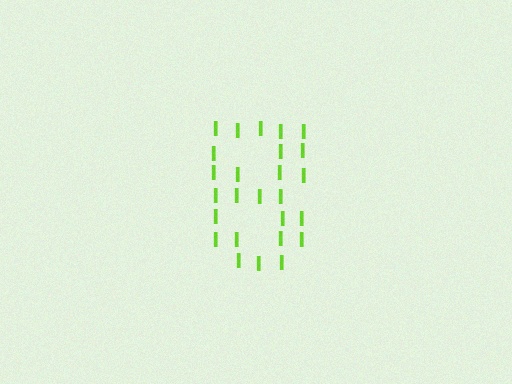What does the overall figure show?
The overall figure shows the digit 8.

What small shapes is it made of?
It is made of small letter I's.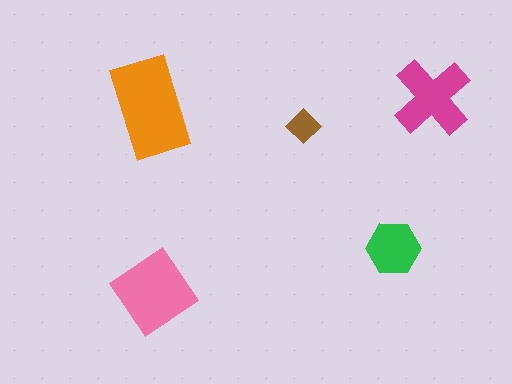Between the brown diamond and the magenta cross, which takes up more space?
The magenta cross.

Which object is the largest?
The orange rectangle.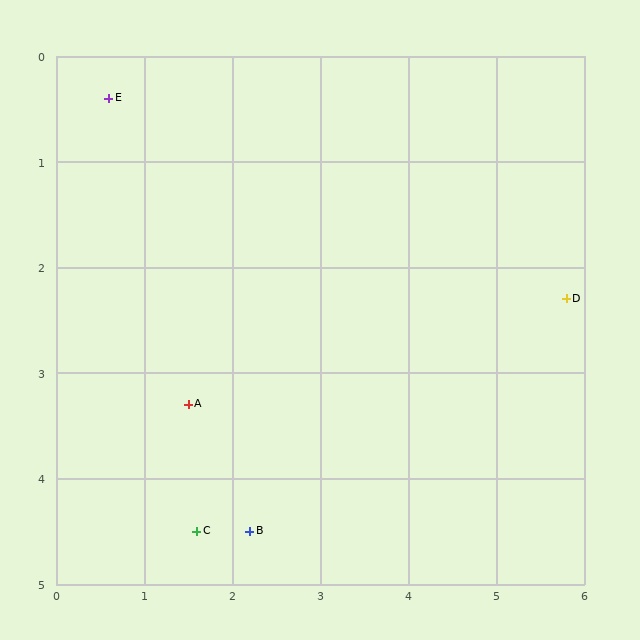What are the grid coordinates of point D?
Point D is at approximately (5.8, 2.3).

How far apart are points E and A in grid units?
Points E and A are about 3.0 grid units apart.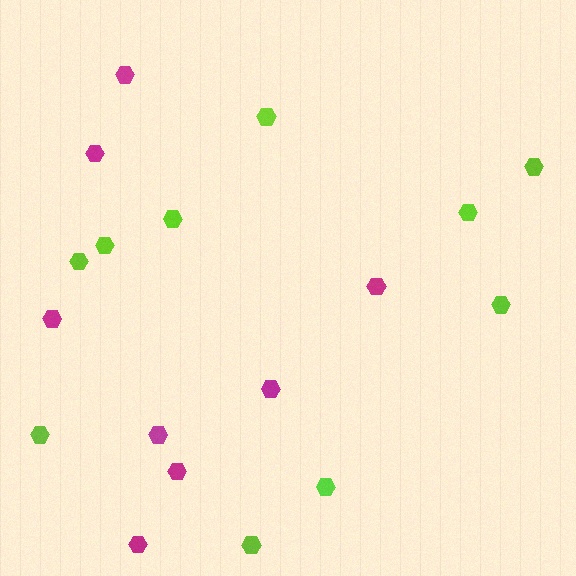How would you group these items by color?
There are 2 groups: one group of lime hexagons (10) and one group of magenta hexagons (8).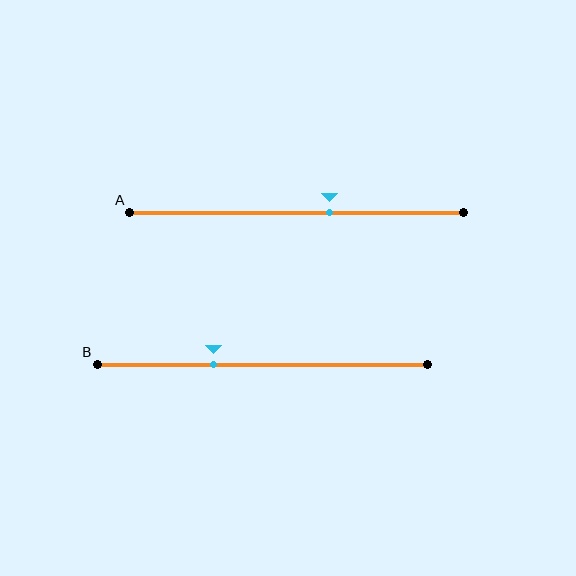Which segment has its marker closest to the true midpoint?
Segment A has its marker closest to the true midpoint.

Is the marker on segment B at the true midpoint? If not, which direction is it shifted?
No, the marker on segment B is shifted to the left by about 15% of the segment length.